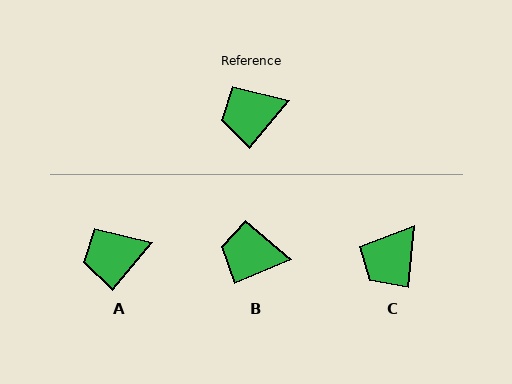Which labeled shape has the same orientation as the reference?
A.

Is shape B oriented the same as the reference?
No, it is off by about 26 degrees.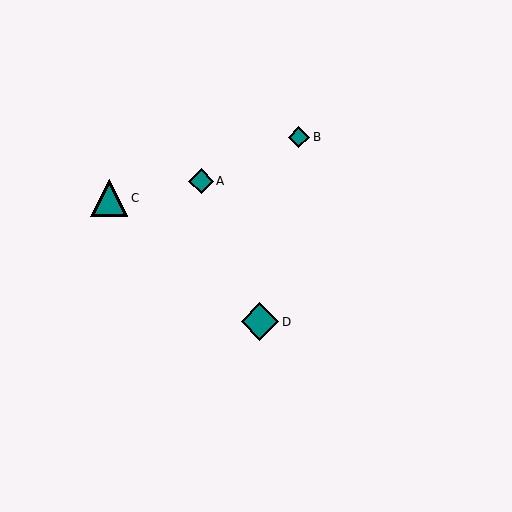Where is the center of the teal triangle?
The center of the teal triangle is at (109, 198).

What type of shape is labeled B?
Shape B is a teal diamond.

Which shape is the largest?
The teal diamond (labeled D) is the largest.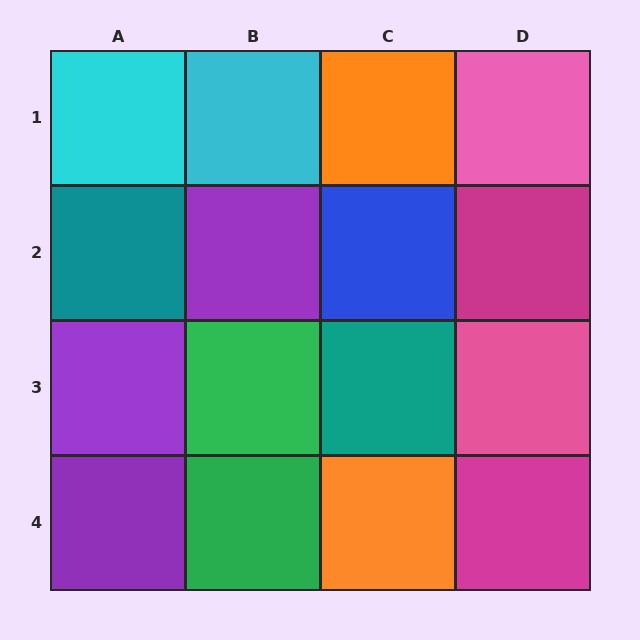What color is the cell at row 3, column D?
Pink.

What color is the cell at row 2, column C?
Blue.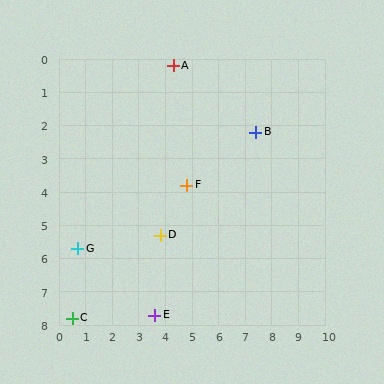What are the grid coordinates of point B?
Point B is at approximately (7.4, 2.2).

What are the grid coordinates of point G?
Point G is at approximately (0.7, 5.7).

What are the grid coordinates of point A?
Point A is at approximately (4.3, 0.2).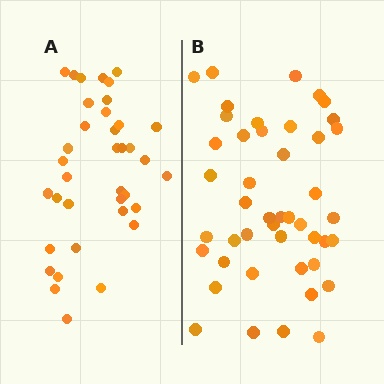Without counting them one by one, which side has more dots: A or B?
Region B (the right region) has more dots.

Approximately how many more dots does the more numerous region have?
Region B has roughly 8 or so more dots than region A.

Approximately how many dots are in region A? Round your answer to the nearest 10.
About 40 dots. (The exact count is 37, which rounds to 40.)